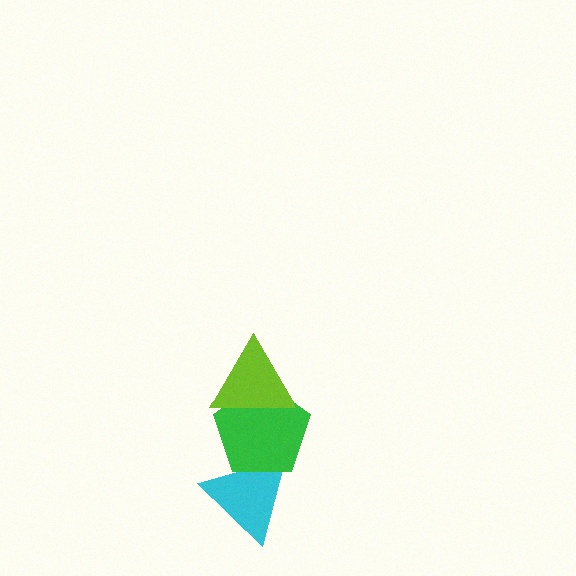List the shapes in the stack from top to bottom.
From top to bottom: the lime triangle, the green pentagon, the cyan triangle.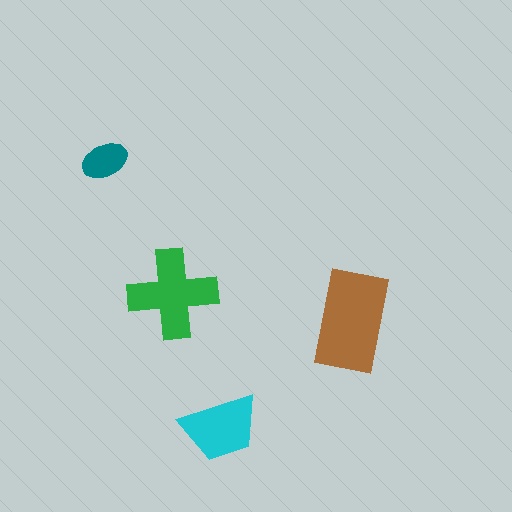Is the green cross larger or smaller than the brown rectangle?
Smaller.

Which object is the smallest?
The teal ellipse.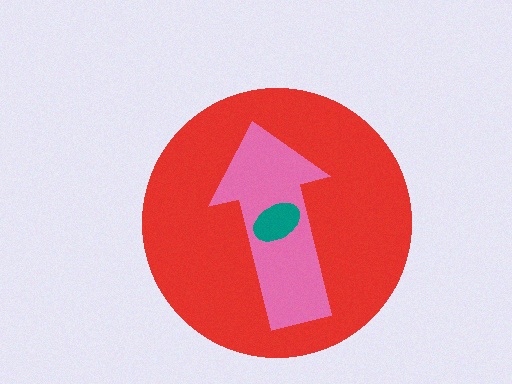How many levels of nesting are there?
3.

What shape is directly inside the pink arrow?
The teal ellipse.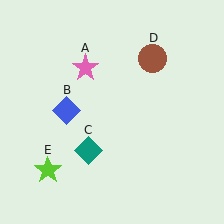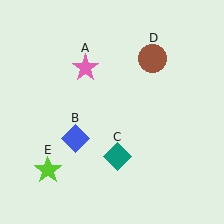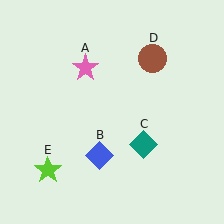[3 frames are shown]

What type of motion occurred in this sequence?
The blue diamond (object B), teal diamond (object C) rotated counterclockwise around the center of the scene.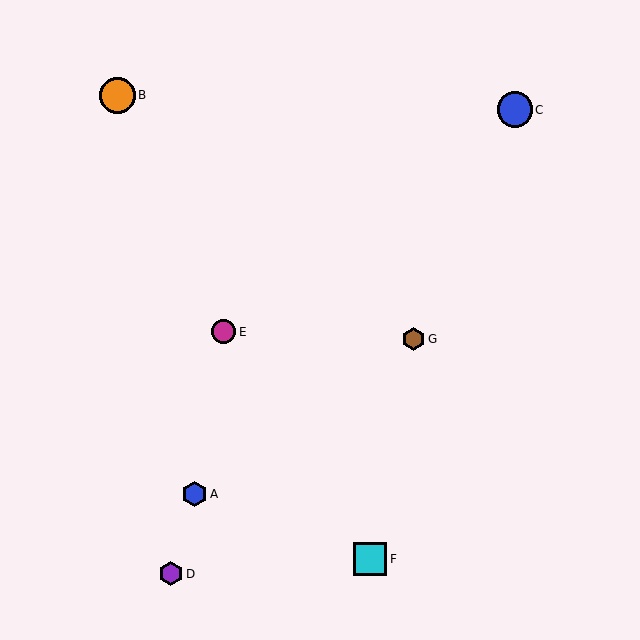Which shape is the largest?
The orange circle (labeled B) is the largest.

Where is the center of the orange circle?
The center of the orange circle is at (118, 95).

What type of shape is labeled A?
Shape A is a blue hexagon.